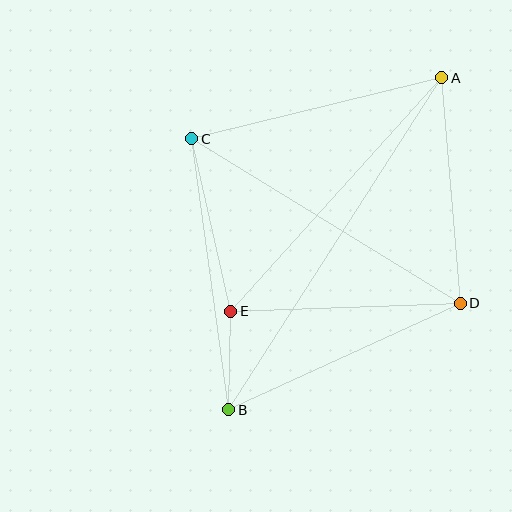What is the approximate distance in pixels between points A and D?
The distance between A and D is approximately 226 pixels.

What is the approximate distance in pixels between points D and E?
The distance between D and E is approximately 229 pixels.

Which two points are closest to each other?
Points B and E are closest to each other.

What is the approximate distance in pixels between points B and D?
The distance between B and D is approximately 255 pixels.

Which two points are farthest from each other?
Points A and B are farthest from each other.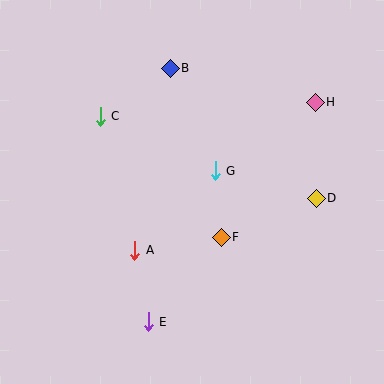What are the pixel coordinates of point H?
Point H is at (315, 102).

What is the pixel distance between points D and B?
The distance between D and B is 196 pixels.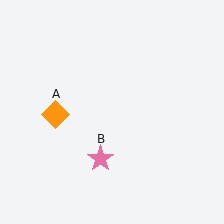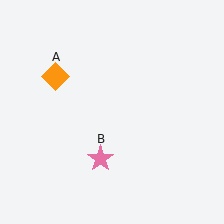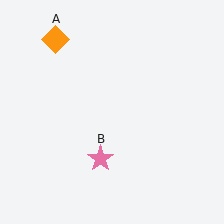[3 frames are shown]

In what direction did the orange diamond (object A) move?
The orange diamond (object A) moved up.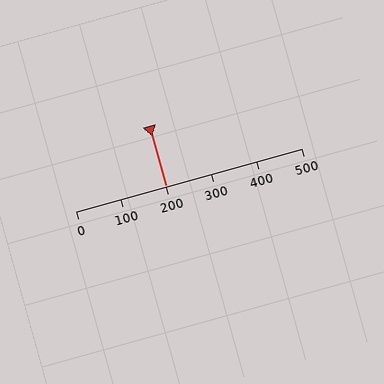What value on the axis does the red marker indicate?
The marker indicates approximately 200.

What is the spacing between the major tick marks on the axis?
The major ticks are spaced 100 apart.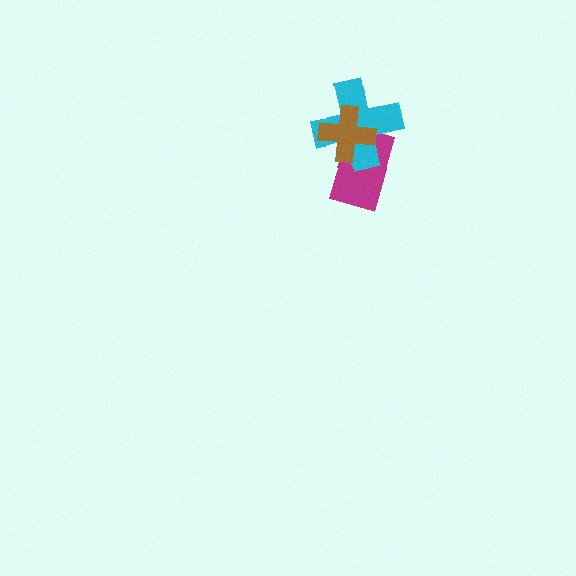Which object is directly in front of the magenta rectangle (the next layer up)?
The cyan cross is directly in front of the magenta rectangle.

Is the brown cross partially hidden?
No, no other shape covers it.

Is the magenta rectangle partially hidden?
Yes, it is partially covered by another shape.